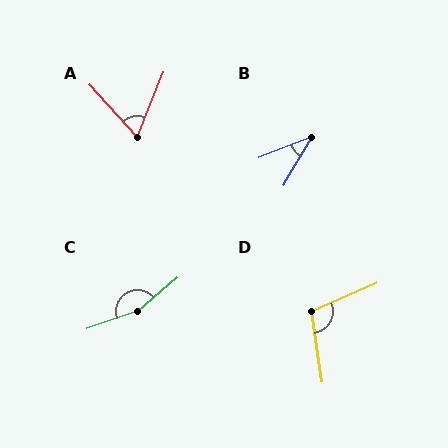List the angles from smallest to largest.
B (39°), A (64°), D (105°), C (159°).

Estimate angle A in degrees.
Approximately 64 degrees.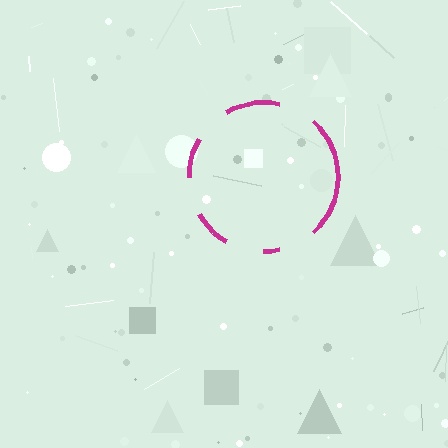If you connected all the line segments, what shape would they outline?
They would outline a circle.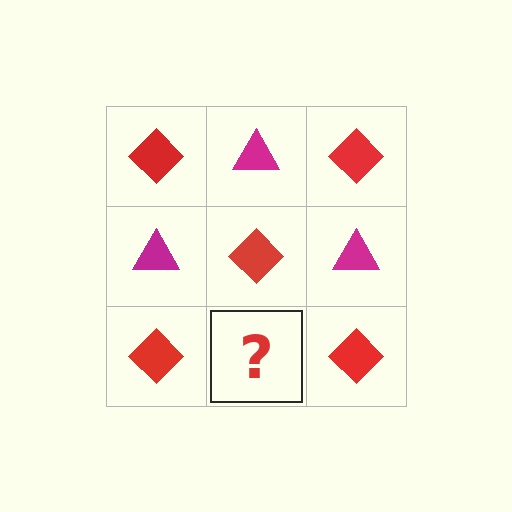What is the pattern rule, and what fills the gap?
The rule is that it alternates red diamond and magenta triangle in a checkerboard pattern. The gap should be filled with a magenta triangle.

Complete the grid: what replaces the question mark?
The question mark should be replaced with a magenta triangle.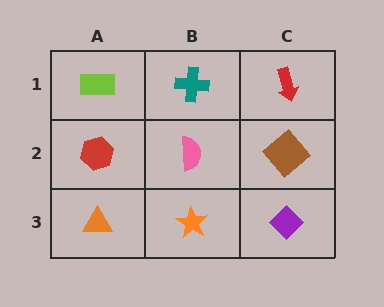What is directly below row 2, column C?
A purple diamond.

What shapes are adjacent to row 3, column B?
A pink semicircle (row 2, column B), an orange triangle (row 3, column A), a purple diamond (row 3, column C).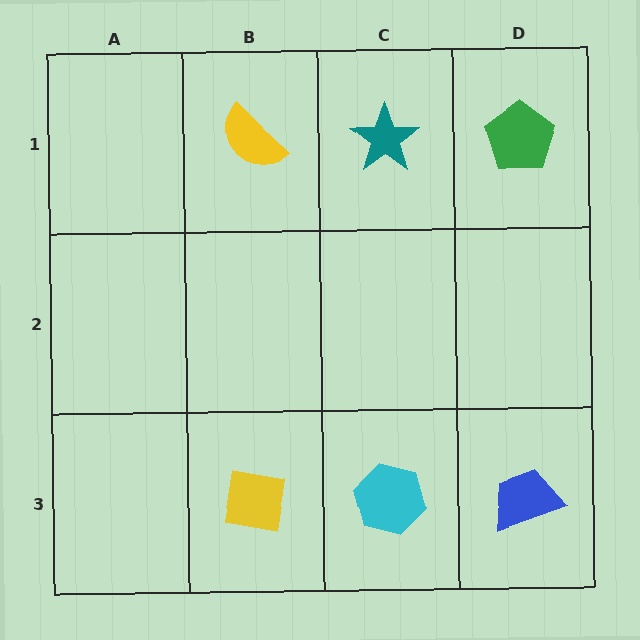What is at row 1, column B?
A yellow semicircle.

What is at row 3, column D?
A blue trapezoid.